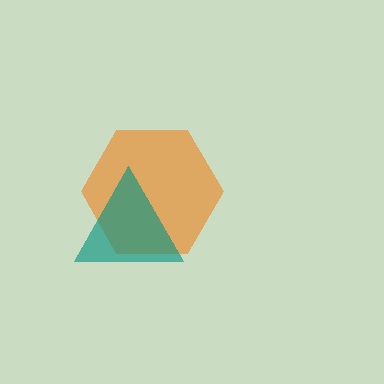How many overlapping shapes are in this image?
There are 2 overlapping shapes in the image.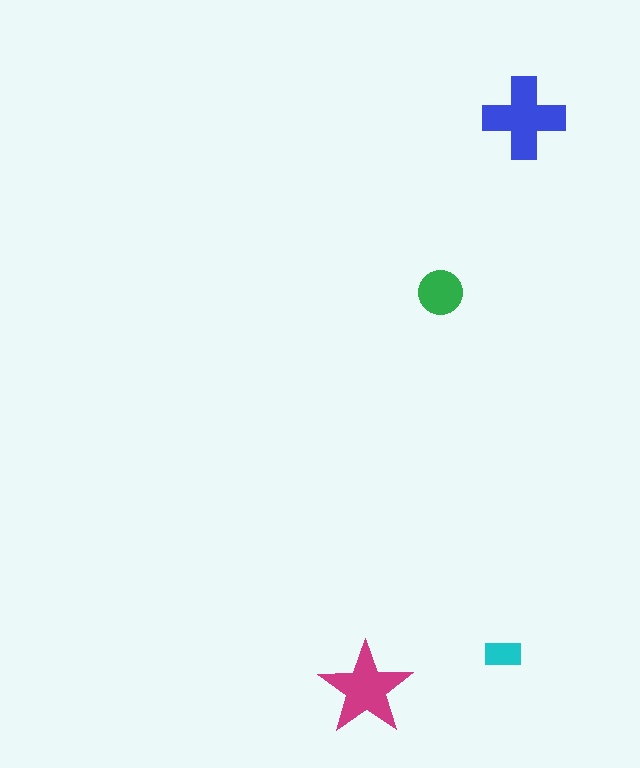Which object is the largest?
The blue cross.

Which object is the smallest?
The cyan rectangle.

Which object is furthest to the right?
The blue cross is rightmost.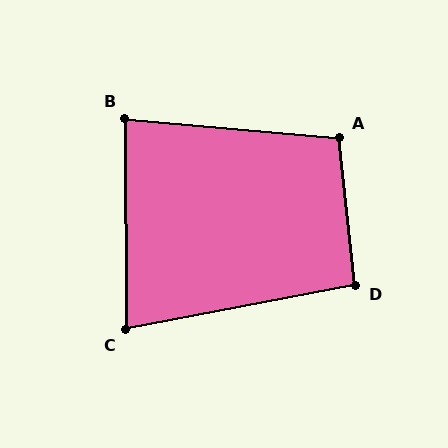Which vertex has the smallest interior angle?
C, at approximately 79 degrees.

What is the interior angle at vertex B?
Approximately 85 degrees (acute).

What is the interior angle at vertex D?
Approximately 95 degrees (obtuse).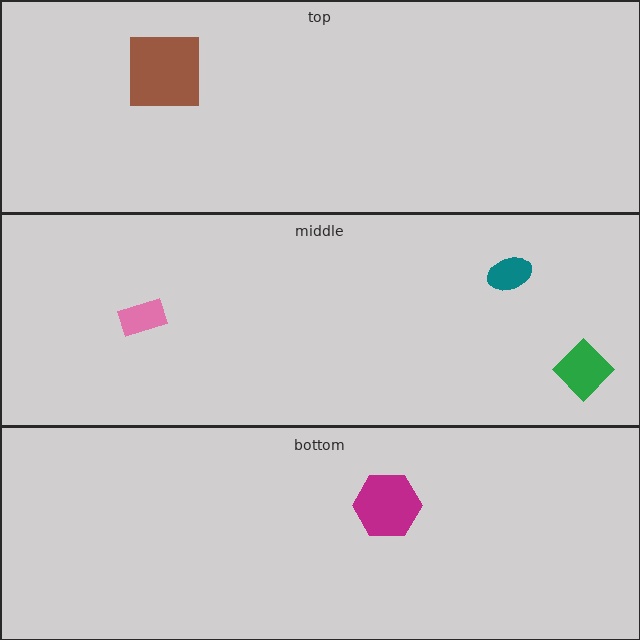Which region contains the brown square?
The top region.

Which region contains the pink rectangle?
The middle region.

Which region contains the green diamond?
The middle region.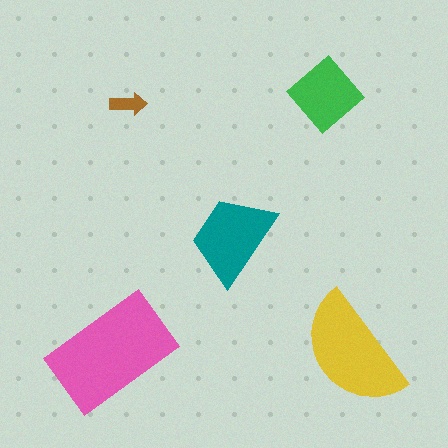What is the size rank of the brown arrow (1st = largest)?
5th.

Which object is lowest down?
The yellow semicircle is bottommost.